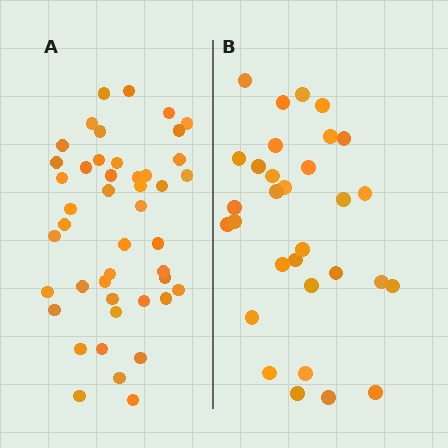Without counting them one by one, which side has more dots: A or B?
Region A (the left region) has more dots.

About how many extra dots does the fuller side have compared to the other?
Region A has approximately 15 more dots than region B.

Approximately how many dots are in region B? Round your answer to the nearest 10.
About 30 dots. (The exact count is 31, which rounds to 30.)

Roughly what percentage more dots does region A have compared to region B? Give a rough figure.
About 45% more.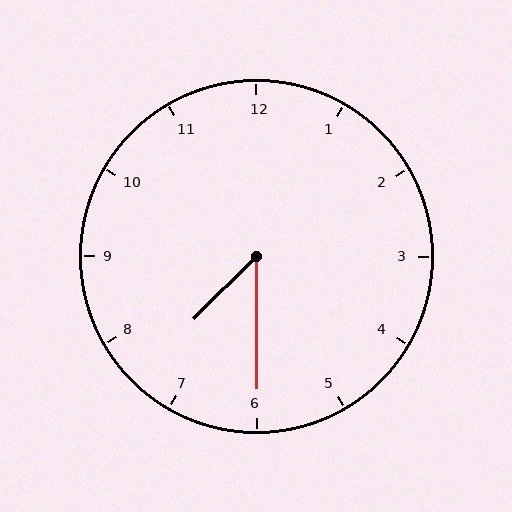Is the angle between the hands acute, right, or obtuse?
It is acute.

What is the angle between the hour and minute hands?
Approximately 45 degrees.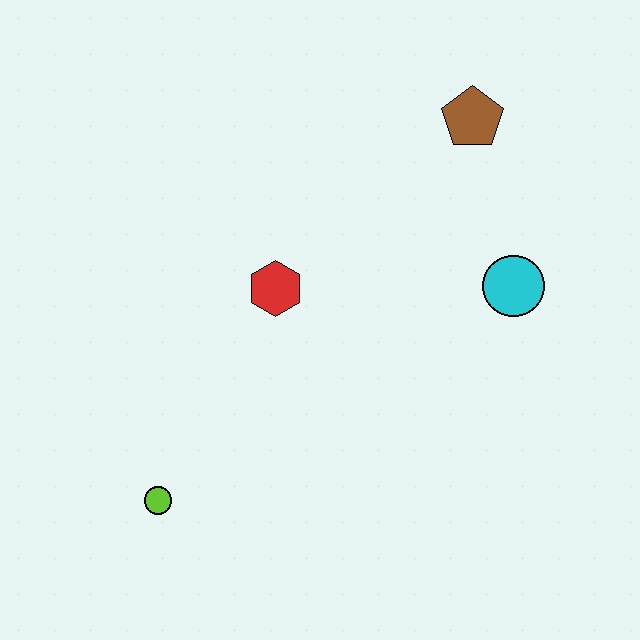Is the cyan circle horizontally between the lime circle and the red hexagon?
No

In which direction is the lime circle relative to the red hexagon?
The lime circle is below the red hexagon.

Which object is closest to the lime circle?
The red hexagon is closest to the lime circle.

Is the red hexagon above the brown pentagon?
No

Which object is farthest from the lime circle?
The brown pentagon is farthest from the lime circle.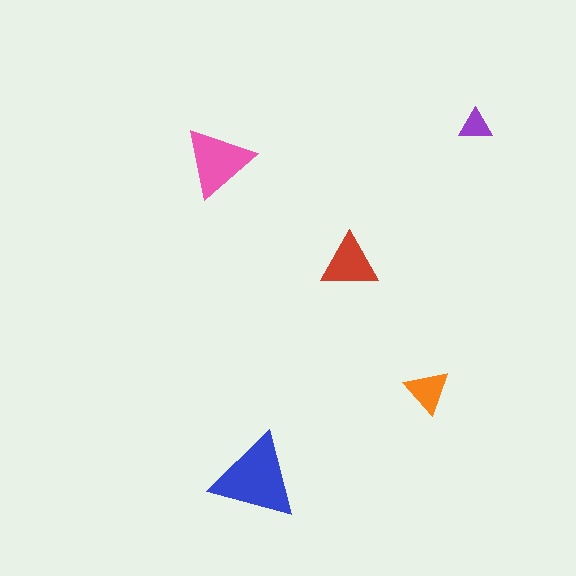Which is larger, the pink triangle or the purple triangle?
The pink one.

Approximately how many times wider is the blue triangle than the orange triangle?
About 2 times wider.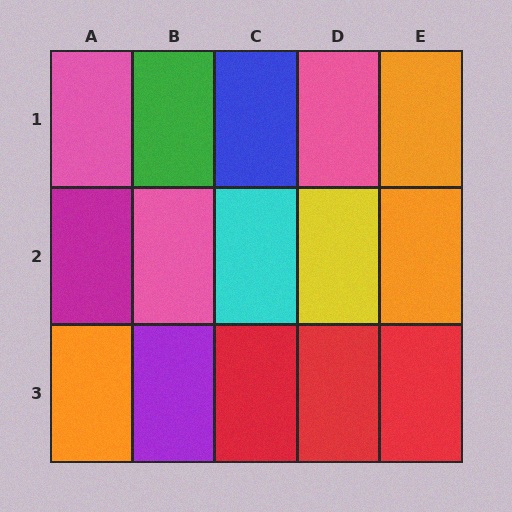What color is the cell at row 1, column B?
Green.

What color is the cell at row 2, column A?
Magenta.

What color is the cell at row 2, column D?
Yellow.